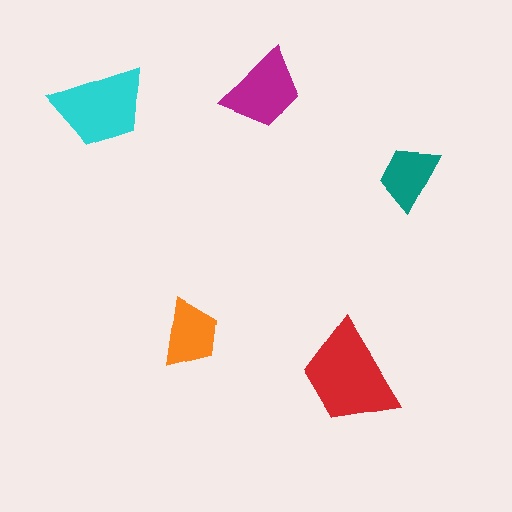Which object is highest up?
The magenta trapezoid is topmost.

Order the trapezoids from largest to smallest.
the red one, the cyan one, the magenta one, the orange one, the teal one.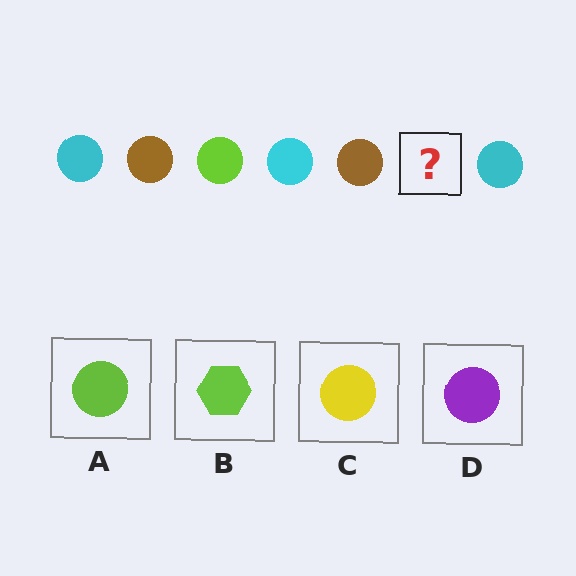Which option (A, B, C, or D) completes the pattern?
A.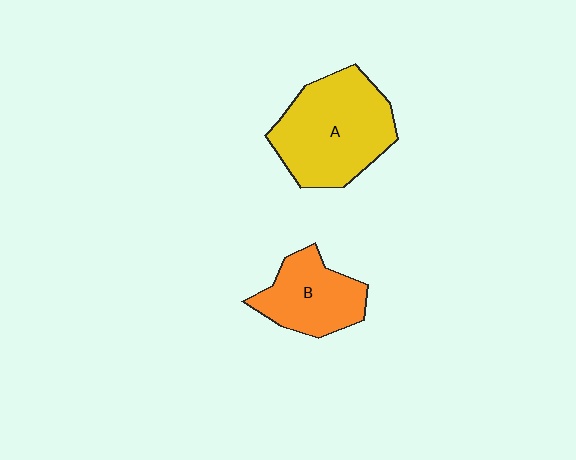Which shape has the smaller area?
Shape B (orange).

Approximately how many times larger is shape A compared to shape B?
Approximately 1.6 times.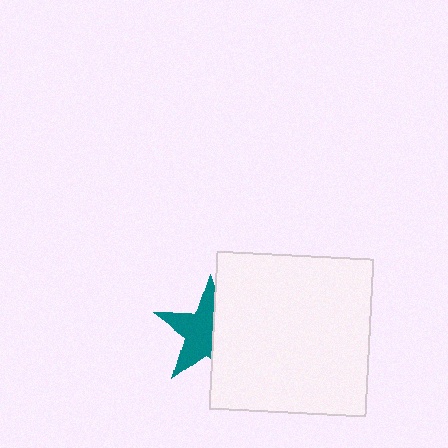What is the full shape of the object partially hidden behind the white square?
The partially hidden object is a teal star.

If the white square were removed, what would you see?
You would see the complete teal star.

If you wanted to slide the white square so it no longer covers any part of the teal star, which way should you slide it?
Slide it right — that is the most direct way to separate the two shapes.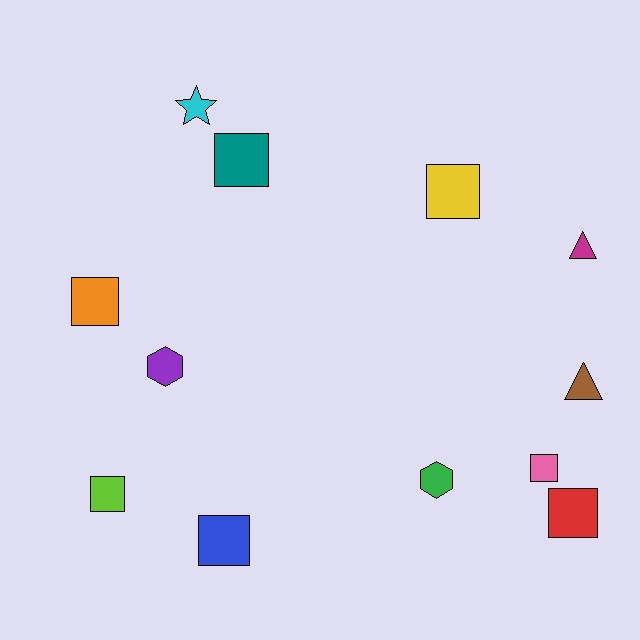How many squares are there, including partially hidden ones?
There are 7 squares.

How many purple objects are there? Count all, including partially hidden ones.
There is 1 purple object.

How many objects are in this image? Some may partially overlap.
There are 12 objects.